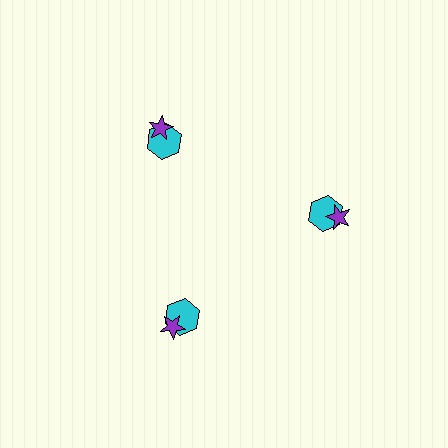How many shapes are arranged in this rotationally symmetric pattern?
There are 6 shapes, arranged in 3 groups of 2.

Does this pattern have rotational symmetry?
Yes, this pattern has 3-fold rotational symmetry. It looks the same after rotating 120 degrees around the center.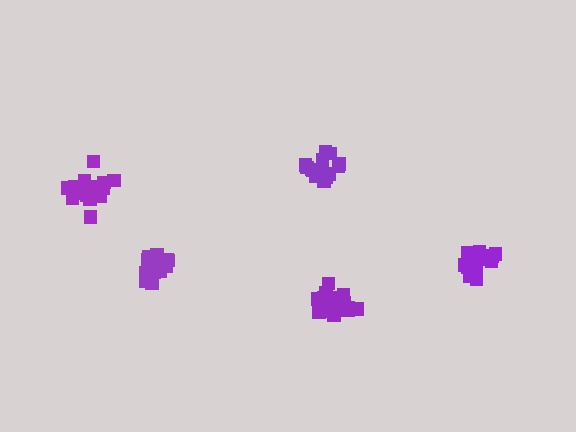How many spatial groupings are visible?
There are 5 spatial groupings.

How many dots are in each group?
Group 1: 21 dots, Group 2: 20 dots, Group 3: 15 dots, Group 4: 17 dots, Group 5: 19 dots (92 total).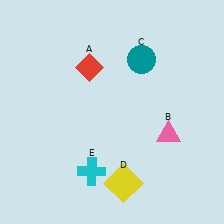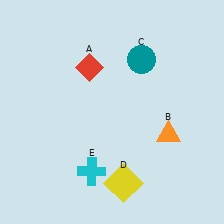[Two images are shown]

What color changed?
The triangle (B) changed from pink in Image 1 to orange in Image 2.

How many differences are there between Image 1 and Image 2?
There is 1 difference between the two images.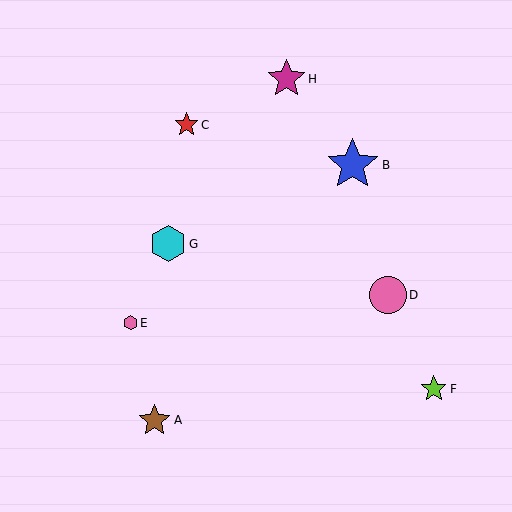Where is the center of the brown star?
The center of the brown star is at (155, 420).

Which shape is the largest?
The blue star (labeled B) is the largest.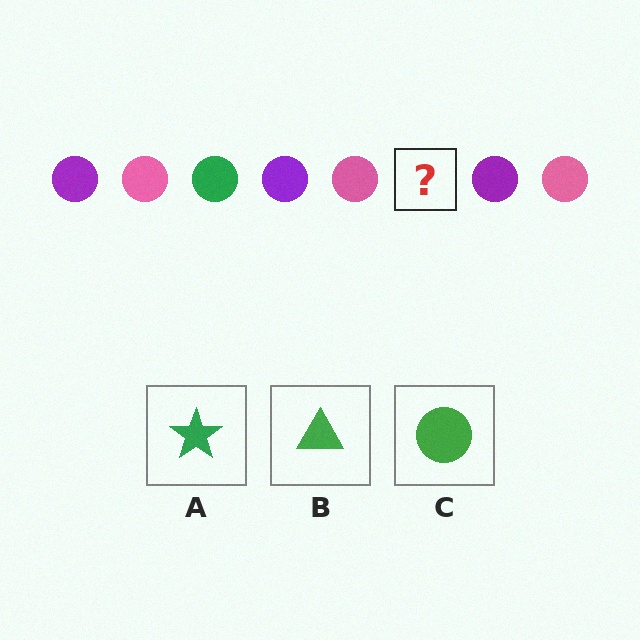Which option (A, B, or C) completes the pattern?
C.